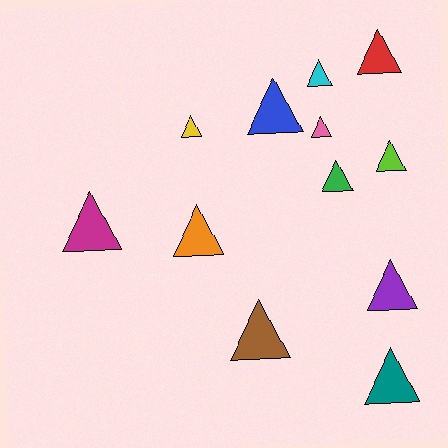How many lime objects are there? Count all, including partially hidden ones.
There is 1 lime object.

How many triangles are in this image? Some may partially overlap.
There are 12 triangles.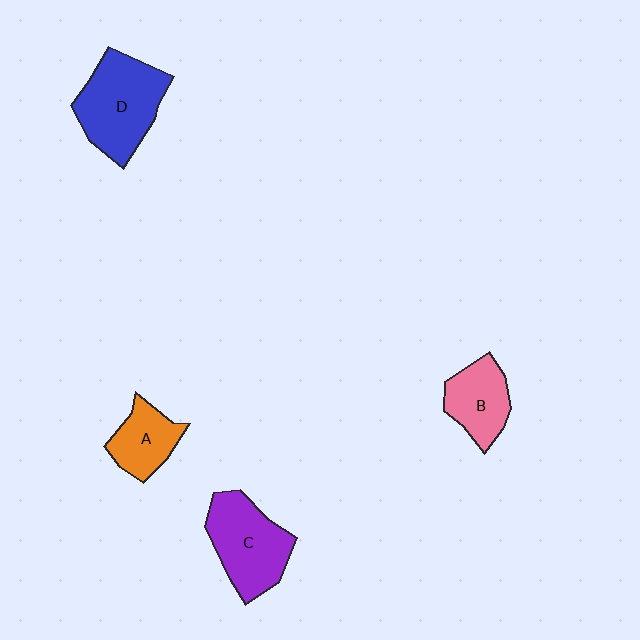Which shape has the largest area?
Shape D (blue).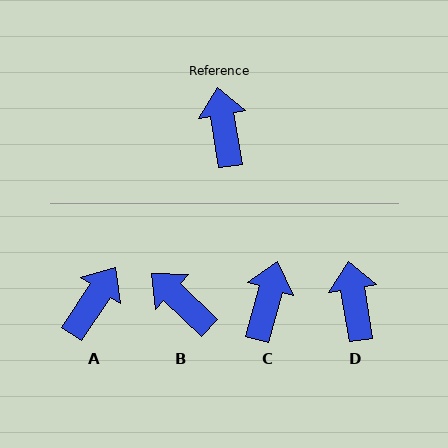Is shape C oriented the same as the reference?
No, it is off by about 24 degrees.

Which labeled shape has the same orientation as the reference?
D.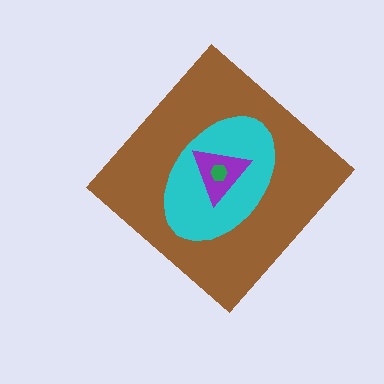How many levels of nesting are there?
4.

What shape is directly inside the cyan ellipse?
The purple triangle.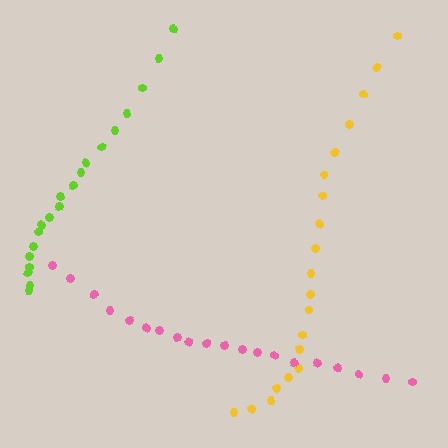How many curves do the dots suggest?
There are 3 distinct paths.